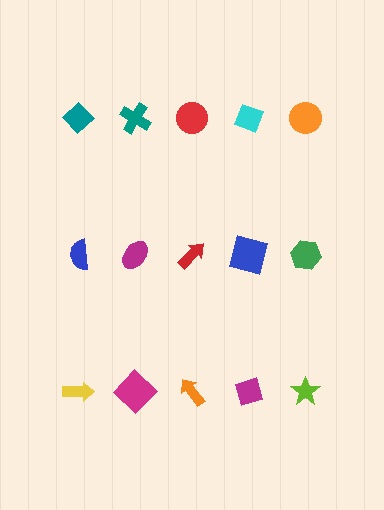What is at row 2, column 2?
A magenta ellipse.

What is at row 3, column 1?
A yellow arrow.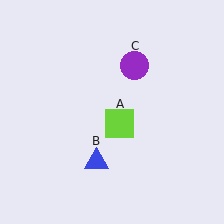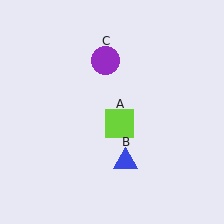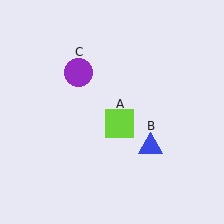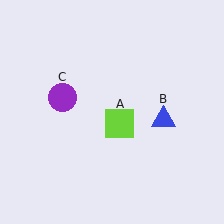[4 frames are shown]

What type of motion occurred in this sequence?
The blue triangle (object B), purple circle (object C) rotated counterclockwise around the center of the scene.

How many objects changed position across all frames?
2 objects changed position: blue triangle (object B), purple circle (object C).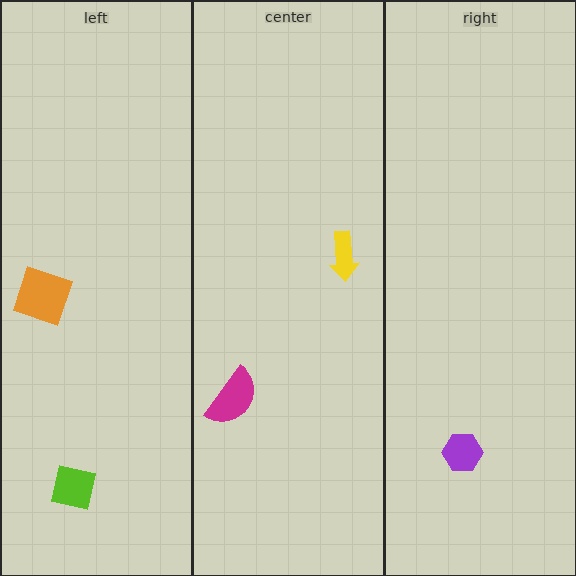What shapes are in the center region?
The yellow arrow, the magenta semicircle.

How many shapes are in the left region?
2.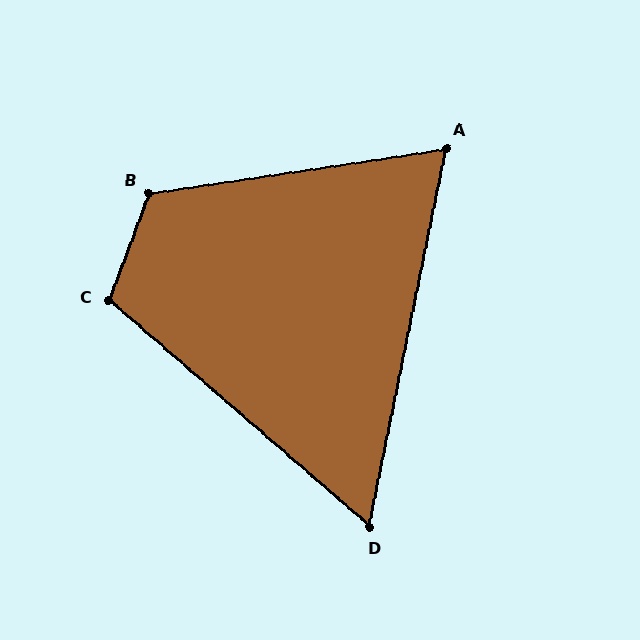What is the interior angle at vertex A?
Approximately 70 degrees (acute).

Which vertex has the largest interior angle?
B, at approximately 119 degrees.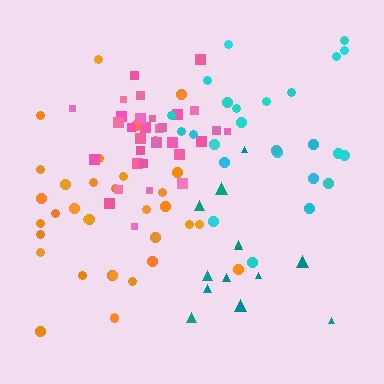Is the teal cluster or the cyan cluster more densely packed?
Cyan.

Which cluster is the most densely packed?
Pink.